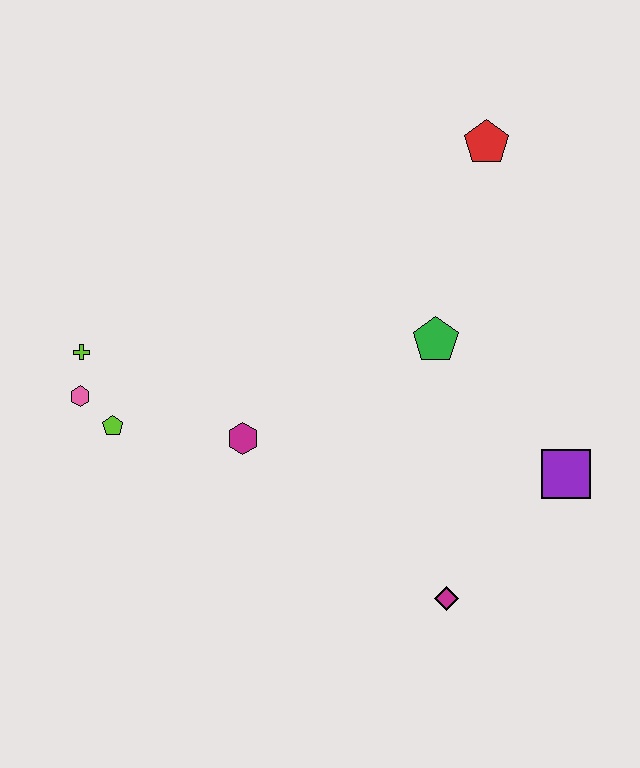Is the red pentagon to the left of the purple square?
Yes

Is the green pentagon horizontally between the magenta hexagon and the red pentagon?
Yes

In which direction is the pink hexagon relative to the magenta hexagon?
The pink hexagon is to the left of the magenta hexagon.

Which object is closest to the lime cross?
The pink hexagon is closest to the lime cross.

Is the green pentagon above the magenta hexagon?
Yes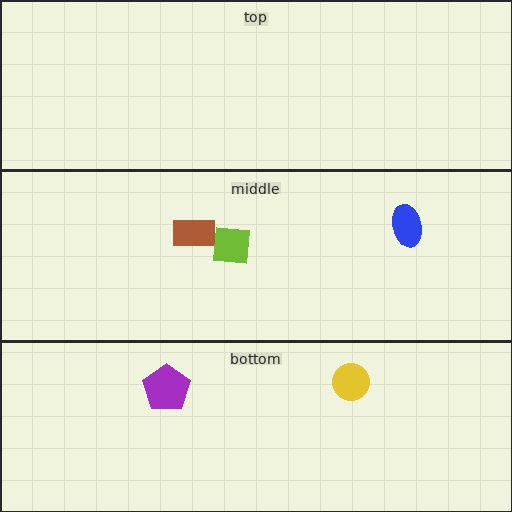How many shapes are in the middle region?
3.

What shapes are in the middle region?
The brown rectangle, the blue ellipse, the lime square.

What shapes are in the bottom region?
The purple pentagon, the yellow circle.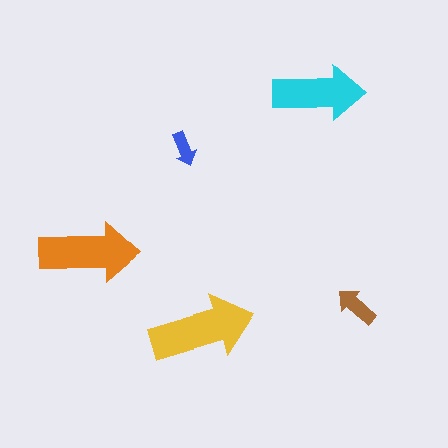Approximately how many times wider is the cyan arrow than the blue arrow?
About 2.5 times wider.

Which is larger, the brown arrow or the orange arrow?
The orange one.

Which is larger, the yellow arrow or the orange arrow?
The yellow one.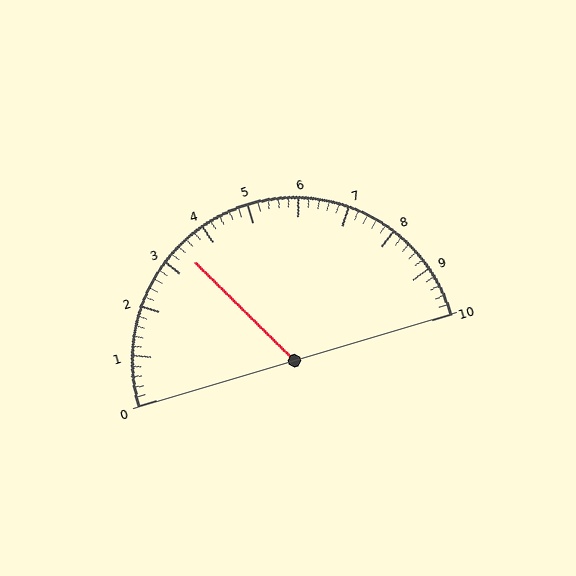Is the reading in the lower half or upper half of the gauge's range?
The reading is in the lower half of the range (0 to 10).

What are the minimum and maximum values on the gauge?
The gauge ranges from 0 to 10.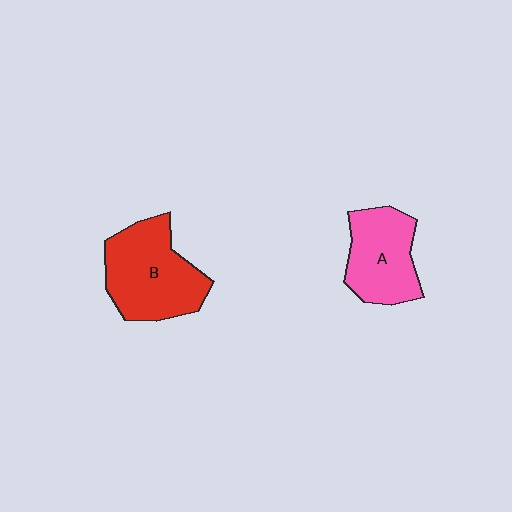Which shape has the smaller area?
Shape A (pink).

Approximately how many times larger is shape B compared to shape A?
Approximately 1.3 times.